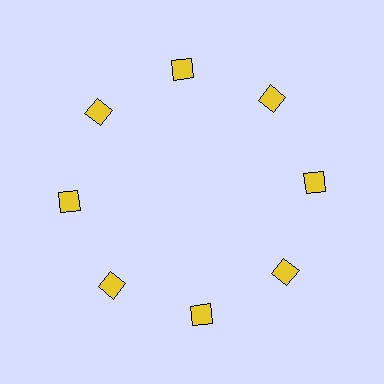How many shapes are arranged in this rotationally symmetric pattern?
There are 8 shapes, arranged in 8 groups of 1.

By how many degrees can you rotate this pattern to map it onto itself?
The pattern maps onto itself every 45 degrees of rotation.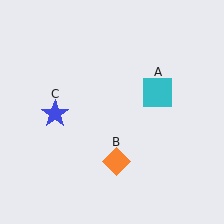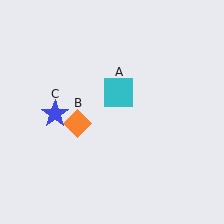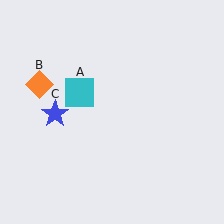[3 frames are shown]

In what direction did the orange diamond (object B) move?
The orange diamond (object B) moved up and to the left.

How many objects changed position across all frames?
2 objects changed position: cyan square (object A), orange diamond (object B).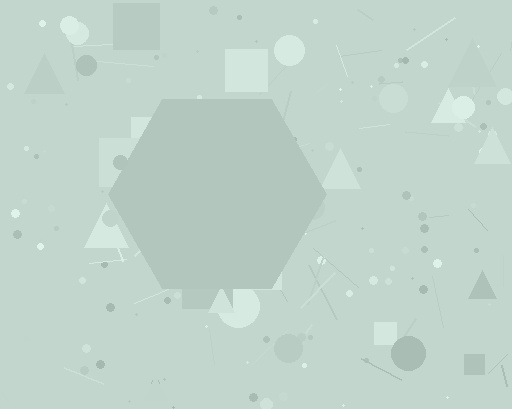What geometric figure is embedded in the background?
A hexagon is embedded in the background.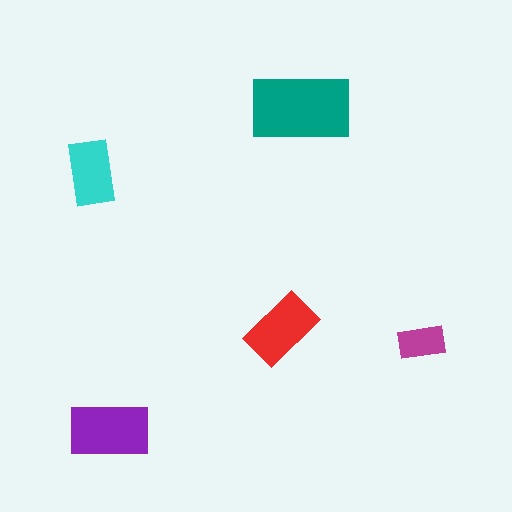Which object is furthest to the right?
The magenta rectangle is rightmost.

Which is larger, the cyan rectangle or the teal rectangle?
The teal one.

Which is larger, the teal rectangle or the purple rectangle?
The teal one.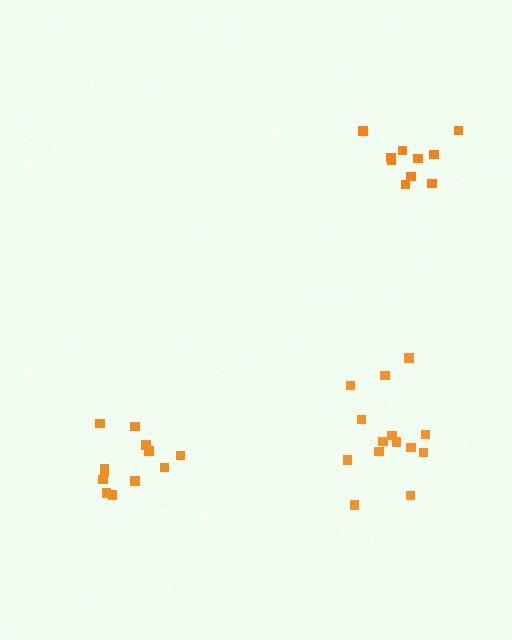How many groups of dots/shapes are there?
There are 3 groups.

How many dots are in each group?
Group 1: 12 dots, Group 2: 14 dots, Group 3: 10 dots (36 total).